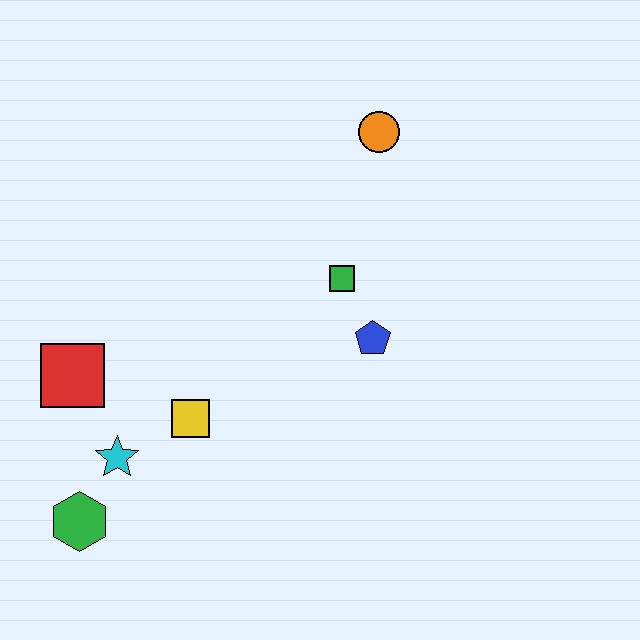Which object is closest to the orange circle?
The green square is closest to the orange circle.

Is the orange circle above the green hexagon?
Yes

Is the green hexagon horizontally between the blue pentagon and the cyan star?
No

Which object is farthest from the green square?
The green hexagon is farthest from the green square.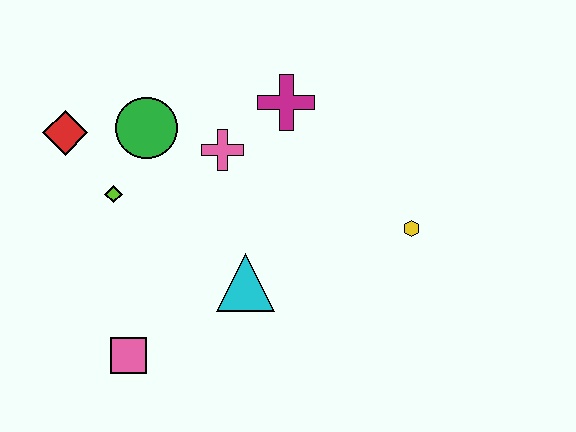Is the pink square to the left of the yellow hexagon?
Yes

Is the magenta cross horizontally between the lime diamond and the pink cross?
No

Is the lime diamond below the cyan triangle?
No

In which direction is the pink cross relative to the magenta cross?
The pink cross is to the left of the magenta cross.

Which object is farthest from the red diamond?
The yellow hexagon is farthest from the red diamond.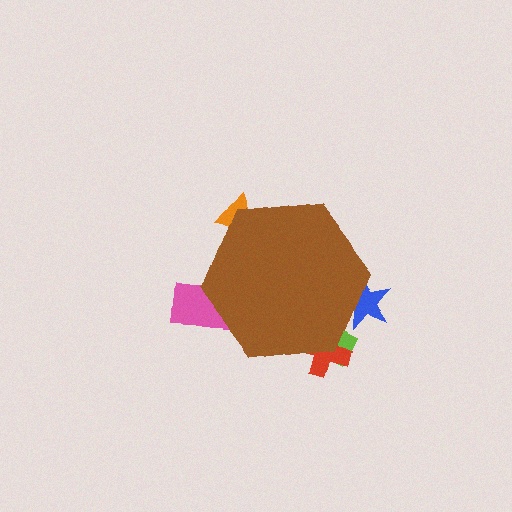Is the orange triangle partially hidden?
Yes, the orange triangle is partially hidden behind the brown hexagon.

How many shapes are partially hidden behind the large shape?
5 shapes are partially hidden.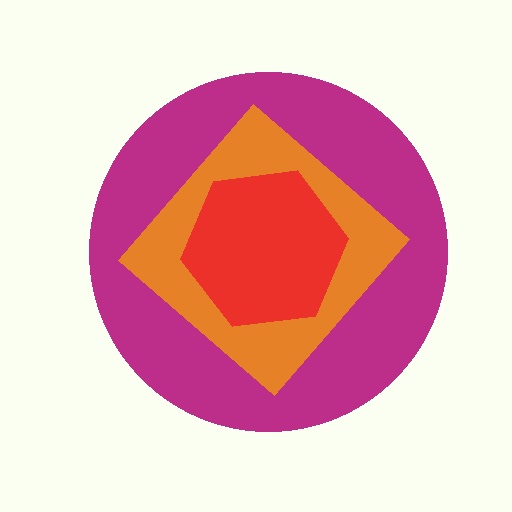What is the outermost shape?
The magenta circle.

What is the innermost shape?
The red hexagon.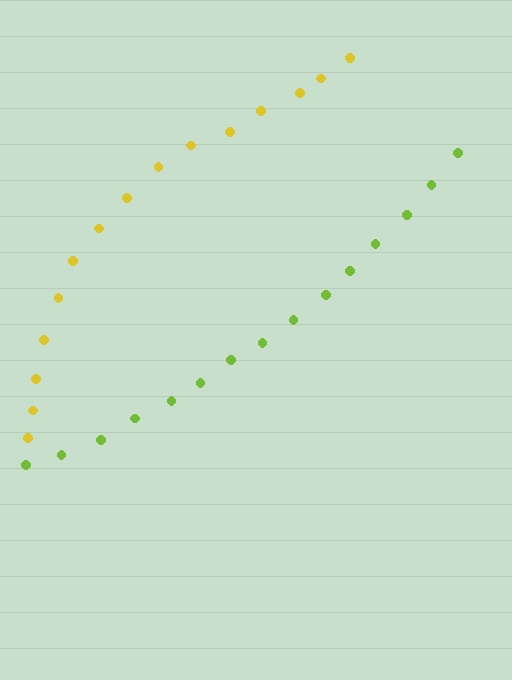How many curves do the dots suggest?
There are 2 distinct paths.